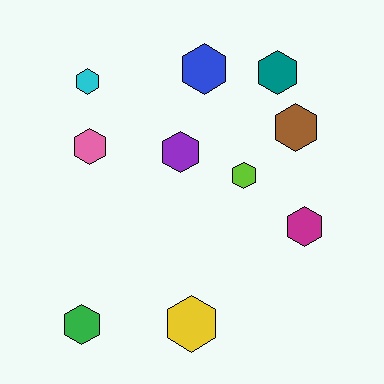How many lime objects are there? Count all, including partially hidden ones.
There is 1 lime object.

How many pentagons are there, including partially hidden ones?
There are no pentagons.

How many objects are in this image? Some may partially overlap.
There are 10 objects.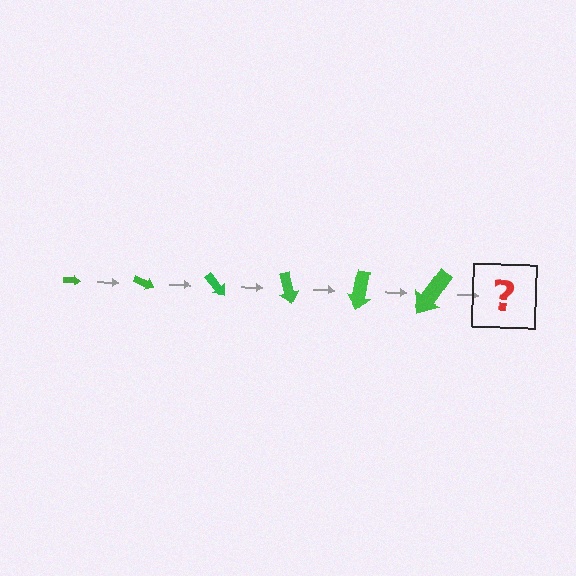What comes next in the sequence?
The next element should be an arrow, larger than the previous one and rotated 150 degrees from the start.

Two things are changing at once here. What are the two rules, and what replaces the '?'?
The two rules are that the arrow grows larger each step and it rotates 25 degrees each step. The '?' should be an arrow, larger than the previous one and rotated 150 degrees from the start.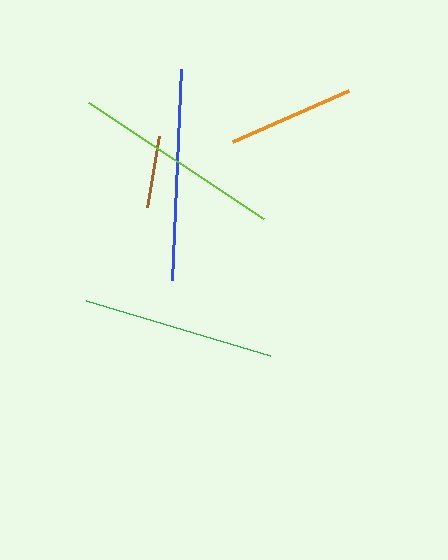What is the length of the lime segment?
The lime segment is approximately 210 pixels long.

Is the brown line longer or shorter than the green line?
The green line is longer than the brown line.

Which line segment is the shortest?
The brown line is the shortest at approximately 72 pixels.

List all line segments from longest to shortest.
From longest to shortest: blue, lime, green, orange, brown.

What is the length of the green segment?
The green segment is approximately 192 pixels long.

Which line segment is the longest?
The blue line is the longest at approximately 211 pixels.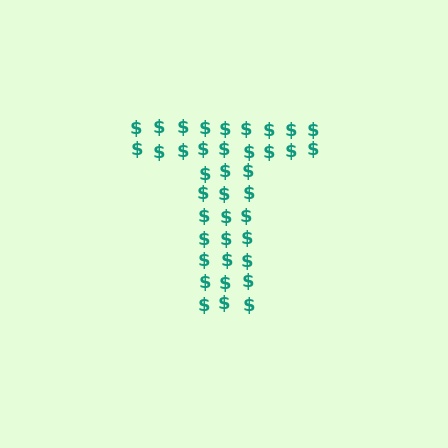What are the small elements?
The small elements are dollar signs.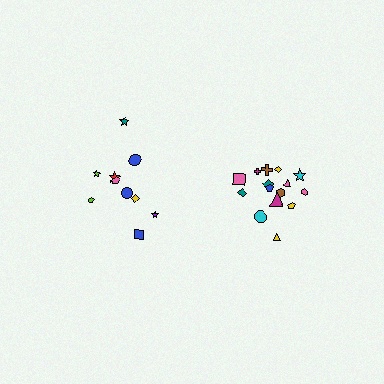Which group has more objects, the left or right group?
The right group.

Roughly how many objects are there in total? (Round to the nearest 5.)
Roughly 25 objects in total.